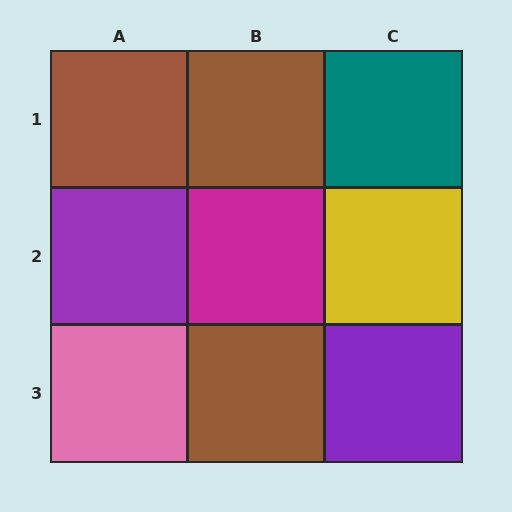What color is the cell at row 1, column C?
Teal.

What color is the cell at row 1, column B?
Brown.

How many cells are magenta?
1 cell is magenta.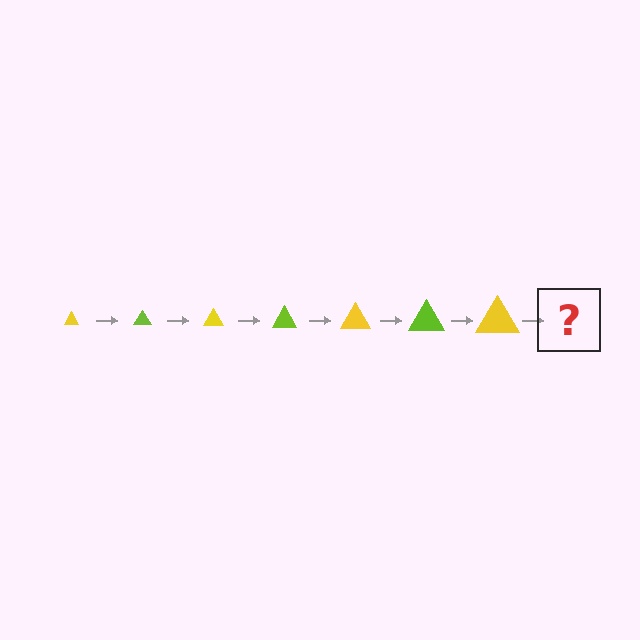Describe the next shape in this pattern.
It should be a lime triangle, larger than the previous one.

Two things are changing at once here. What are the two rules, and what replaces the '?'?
The two rules are that the triangle grows larger each step and the color cycles through yellow and lime. The '?' should be a lime triangle, larger than the previous one.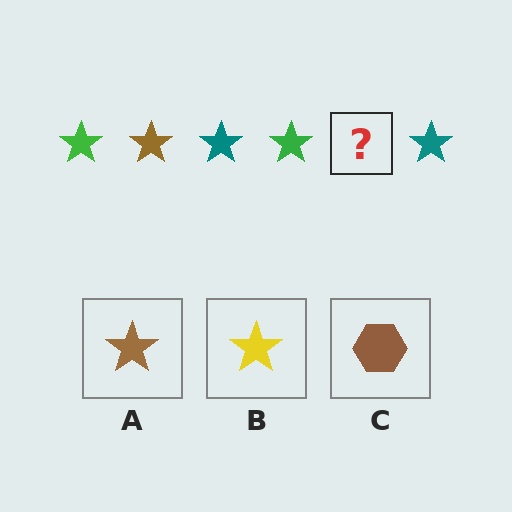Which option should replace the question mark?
Option A.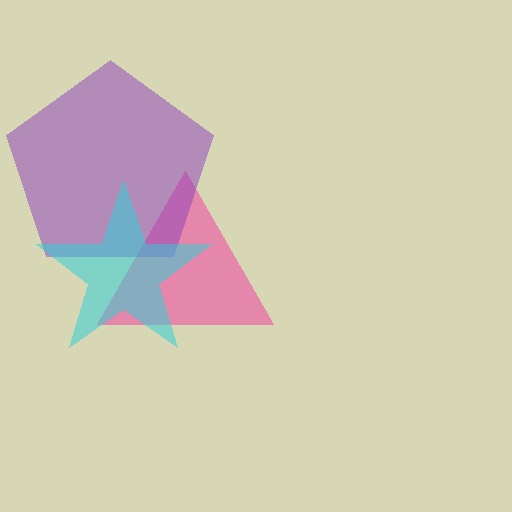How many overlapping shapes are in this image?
There are 3 overlapping shapes in the image.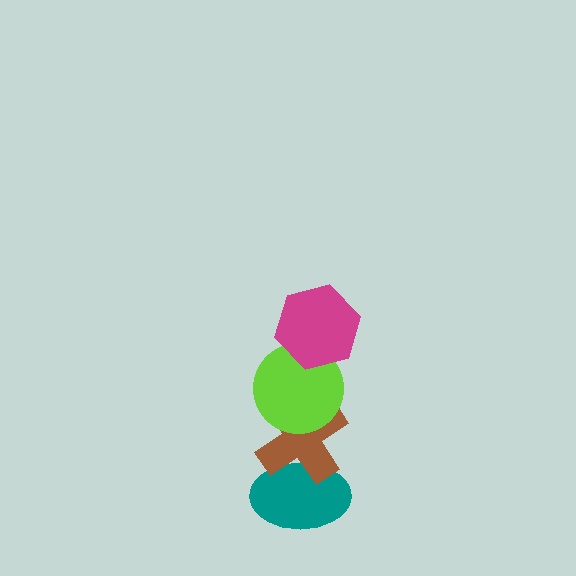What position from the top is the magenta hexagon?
The magenta hexagon is 1st from the top.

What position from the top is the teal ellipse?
The teal ellipse is 4th from the top.